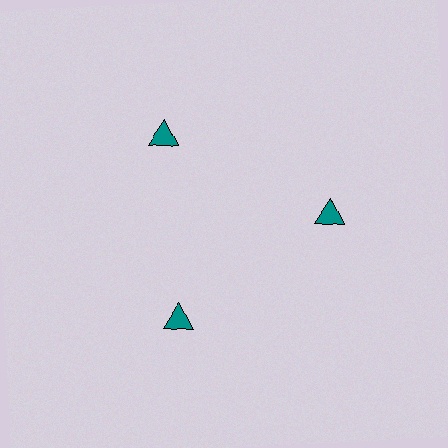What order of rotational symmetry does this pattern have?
This pattern has 3-fold rotational symmetry.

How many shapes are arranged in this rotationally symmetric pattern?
There are 3 shapes, arranged in 3 groups of 1.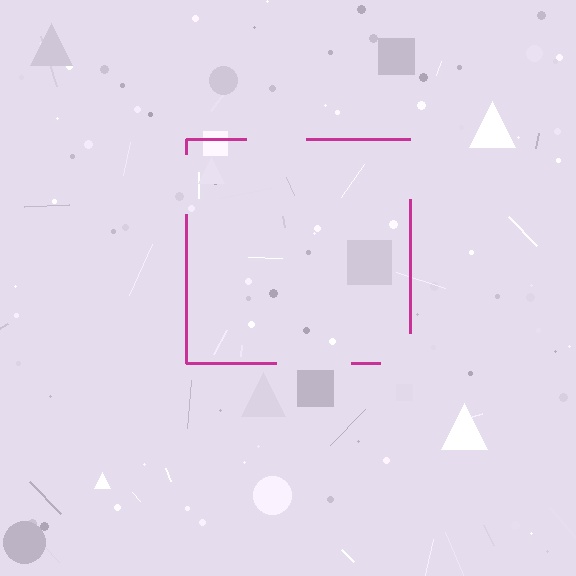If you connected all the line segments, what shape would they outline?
They would outline a square.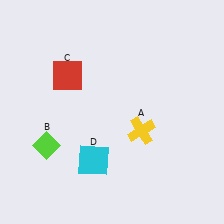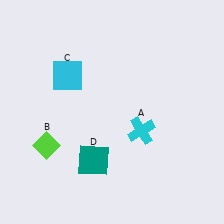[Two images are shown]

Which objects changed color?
A changed from yellow to cyan. C changed from red to cyan. D changed from cyan to teal.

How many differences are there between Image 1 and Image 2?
There are 3 differences between the two images.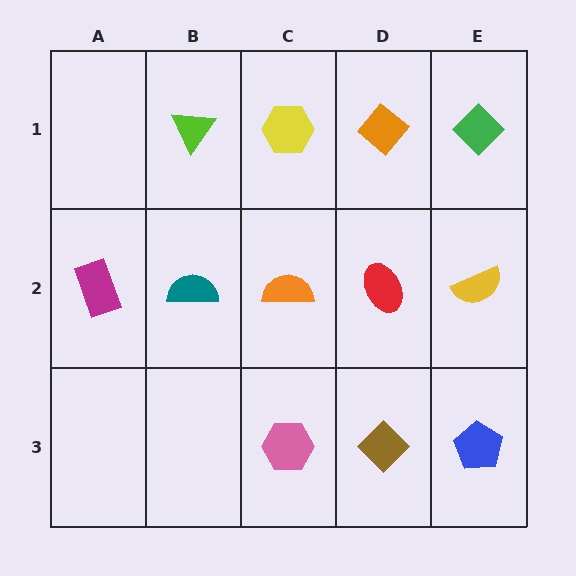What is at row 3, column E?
A blue pentagon.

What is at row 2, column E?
A yellow semicircle.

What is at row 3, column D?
A brown diamond.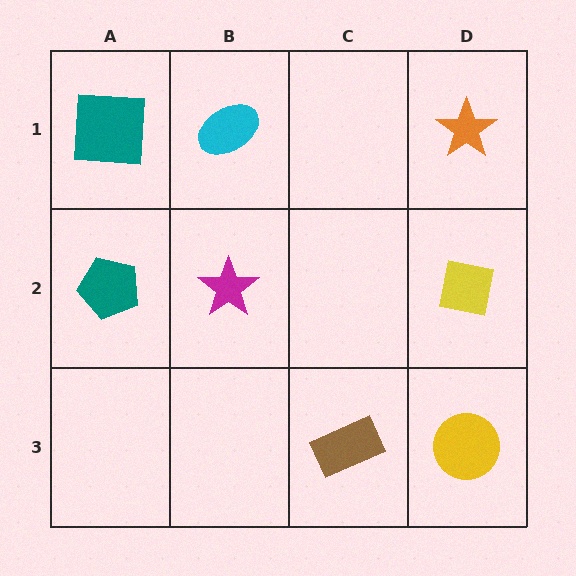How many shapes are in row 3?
2 shapes.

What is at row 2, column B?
A magenta star.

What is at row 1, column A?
A teal square.